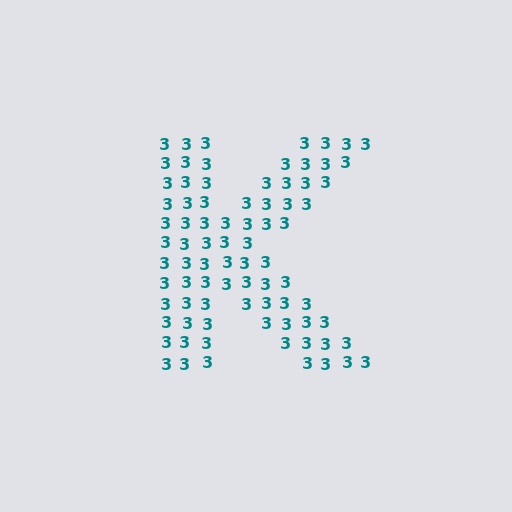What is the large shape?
The large shape is the letter K.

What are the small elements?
The small elements are digit 3's.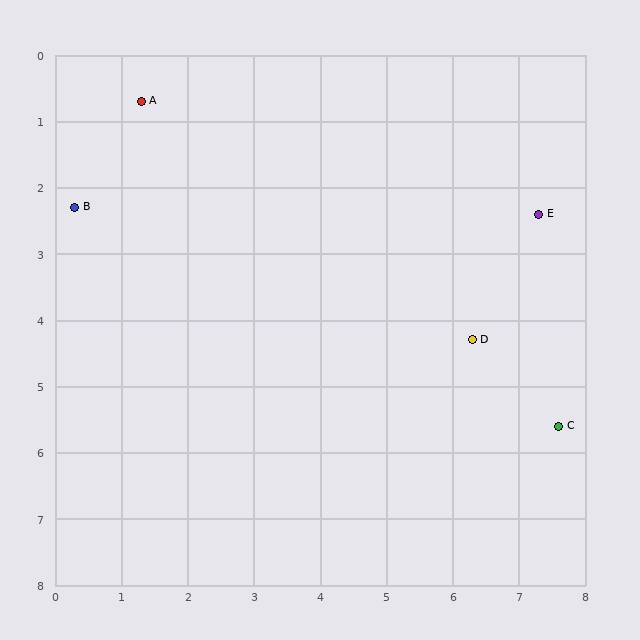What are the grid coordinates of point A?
Point A is at approximately (1.3, 0.7).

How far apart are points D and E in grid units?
Points D and E are about 2.1 grid units apart.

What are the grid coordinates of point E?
Point E is at approximately (7.3, 2.4).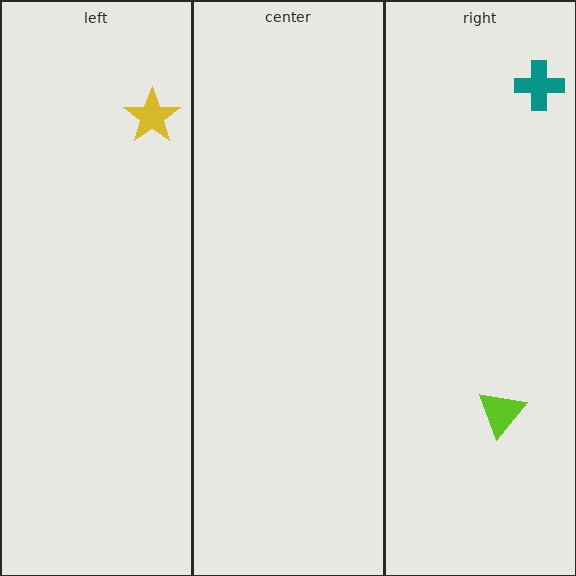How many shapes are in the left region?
1.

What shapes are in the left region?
The yellow star.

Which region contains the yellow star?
The left region.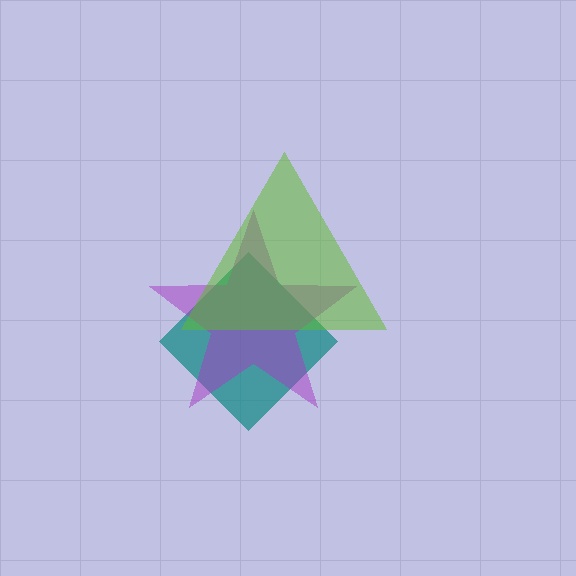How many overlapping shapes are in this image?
There are 3 overlapping shapes in the image.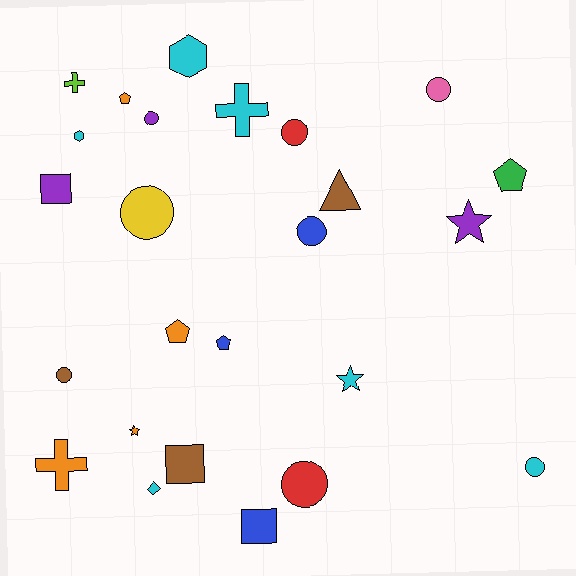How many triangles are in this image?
There is 1 triangle.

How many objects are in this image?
There are 25 objects.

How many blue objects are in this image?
There are 3 blue objects.